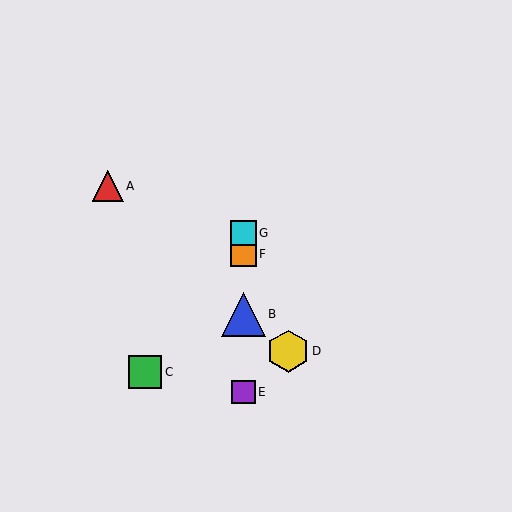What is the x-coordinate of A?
Object A is at x≈108.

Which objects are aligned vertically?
Objects B, E, F, G are aligned vertically.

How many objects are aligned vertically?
4 objects (B, E, F, G) are aligned vertically.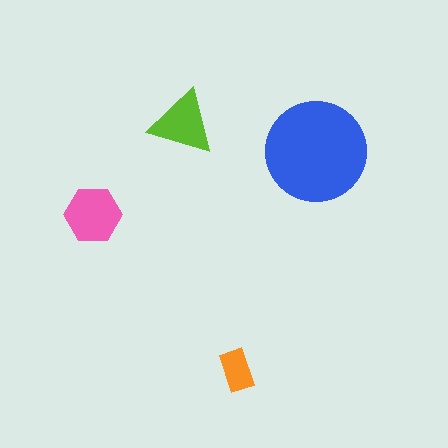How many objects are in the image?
There are 4 objects in the image.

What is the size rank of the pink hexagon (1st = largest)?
2nd.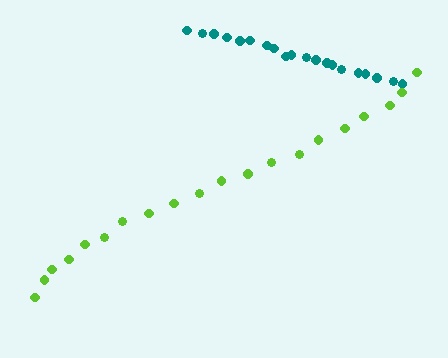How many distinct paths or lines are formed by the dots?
There are 2 distinct paths.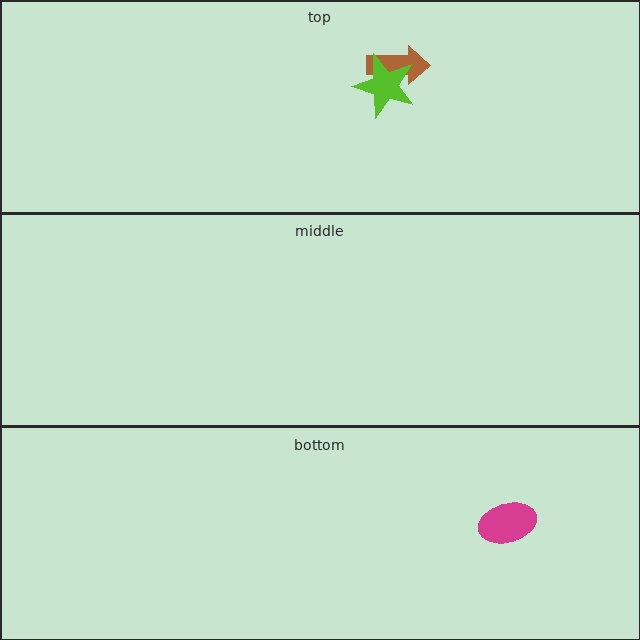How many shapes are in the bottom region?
1.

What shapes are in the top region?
The brown arrow, the lime star.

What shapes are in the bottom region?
The magenta ellipse.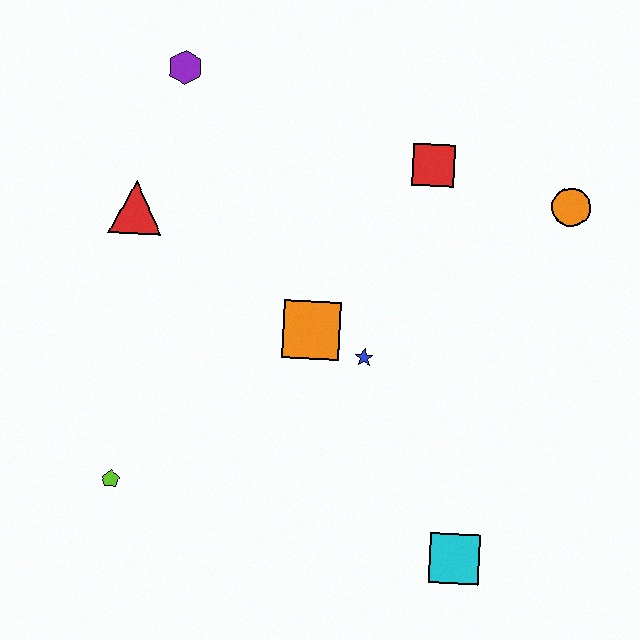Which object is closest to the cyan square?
The blue star is closest to the cyan square.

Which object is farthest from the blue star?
The purple hexagon is farthest from the blue star.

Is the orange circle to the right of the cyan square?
Yes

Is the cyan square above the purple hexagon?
No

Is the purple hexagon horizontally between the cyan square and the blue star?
No